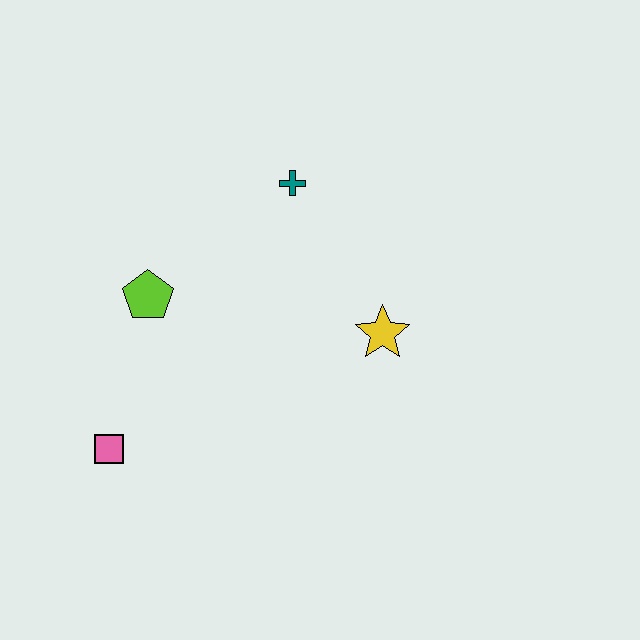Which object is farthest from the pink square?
The teal cross is farthest from the pink square.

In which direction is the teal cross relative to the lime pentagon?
The teal cross is to the right of the lime pentagon.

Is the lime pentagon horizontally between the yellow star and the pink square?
Yes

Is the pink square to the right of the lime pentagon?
No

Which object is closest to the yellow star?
The teal cross is closest to the yellow star.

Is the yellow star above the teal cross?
No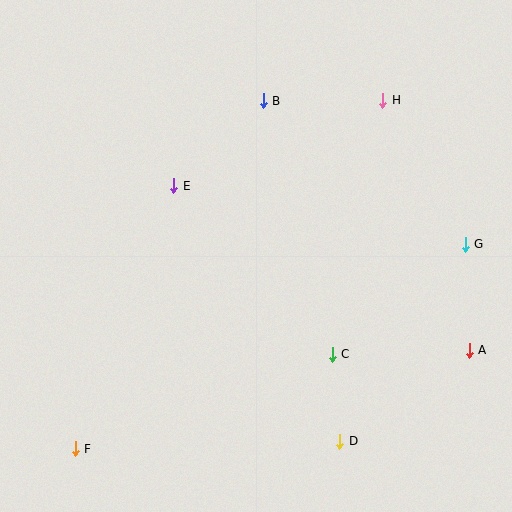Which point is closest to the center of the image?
Point E at (174, 186) is closest to the center.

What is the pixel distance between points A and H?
The distance between A and H is 265 pixels.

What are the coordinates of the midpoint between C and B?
The midpoint between C and B is at (298, 227).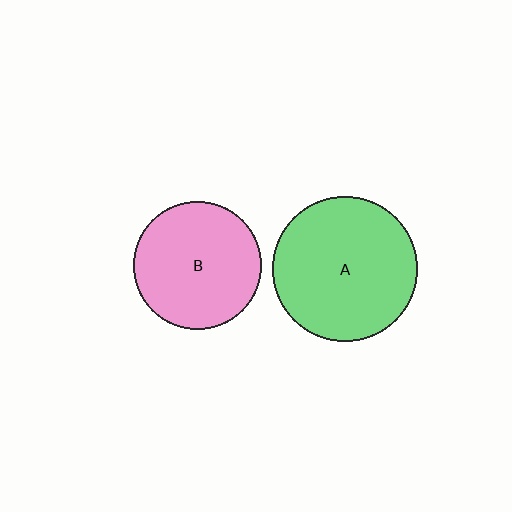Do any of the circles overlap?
No, none of the circles overlap.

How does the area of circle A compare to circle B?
Approximately 1.3 times.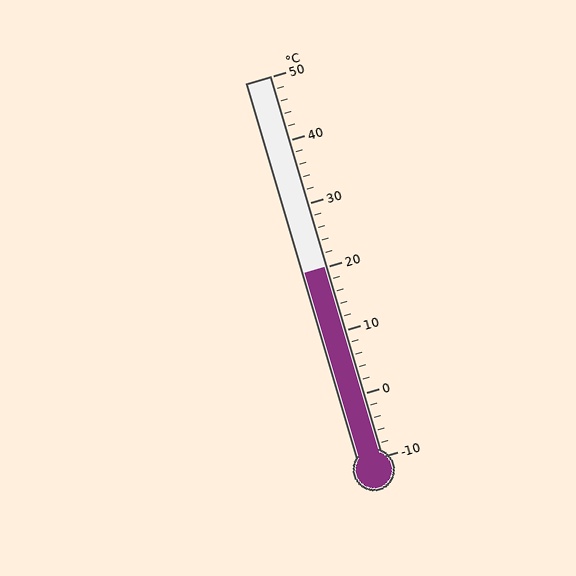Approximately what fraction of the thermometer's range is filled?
The thermometer is filled to approximately 50% of its range.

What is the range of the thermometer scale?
The thermometer scale ranges from -10°C to 50°C.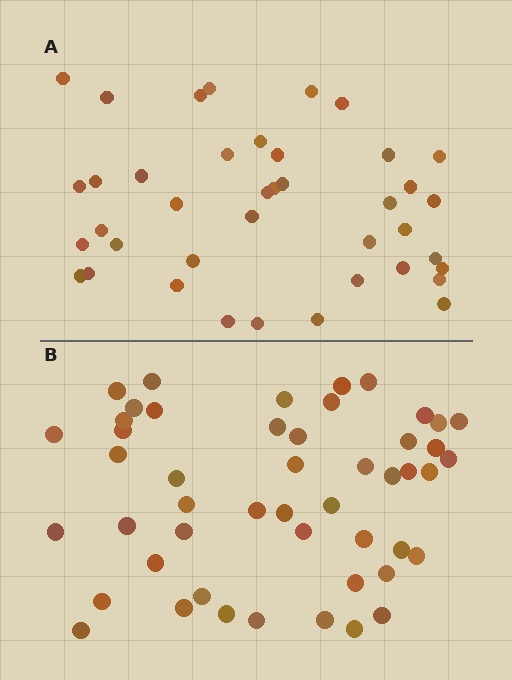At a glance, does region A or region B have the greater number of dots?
Region B (the bottom region) has more dots.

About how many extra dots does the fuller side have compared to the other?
Region B has roughly 8 or so more dots than region A.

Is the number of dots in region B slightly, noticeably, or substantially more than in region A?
Region B has only slightly more — the two regions are fairly close. The ratio is roughly 1.2 to 1.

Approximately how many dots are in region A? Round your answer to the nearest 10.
About 40 dots.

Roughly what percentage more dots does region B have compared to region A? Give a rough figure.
About 20% more.